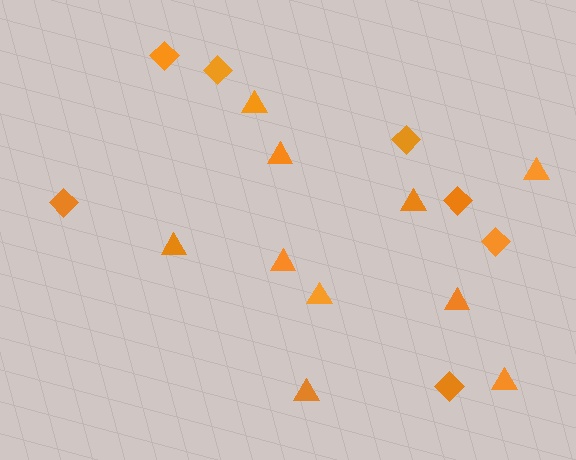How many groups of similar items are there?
There are 2 groups: one group of triangles (10) and one group of diamonds (7).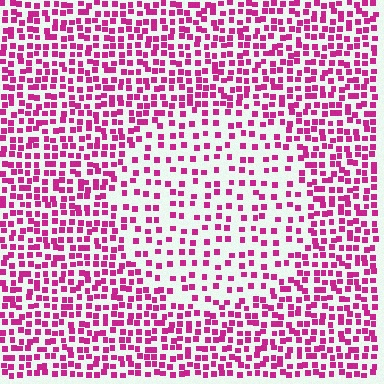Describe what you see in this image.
The image contains small magenta elements arranged at two different densities. A circle-shaped region is visible where the elements are less densely packed than the surrounding area.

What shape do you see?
I see a circle.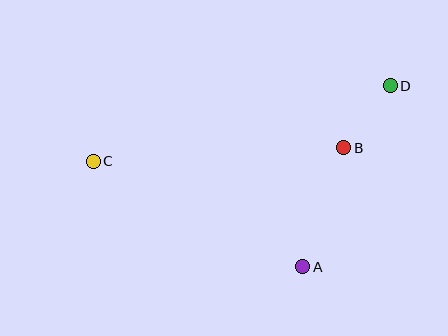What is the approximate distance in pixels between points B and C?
The distance between B and C is approximately 251 pixels.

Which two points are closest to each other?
Points B and D are closest to each other.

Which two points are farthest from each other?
Points C and D are farthest from each other.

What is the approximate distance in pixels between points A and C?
The distance between A and C is approximately 234 pixels.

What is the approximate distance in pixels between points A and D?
The distance between A and D is approximately 201 pixels.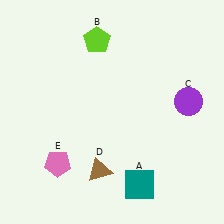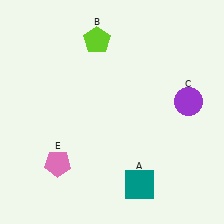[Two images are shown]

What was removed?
The brown triangle (D) was removed in Image 2.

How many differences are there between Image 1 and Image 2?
There is 1 difference between the two images.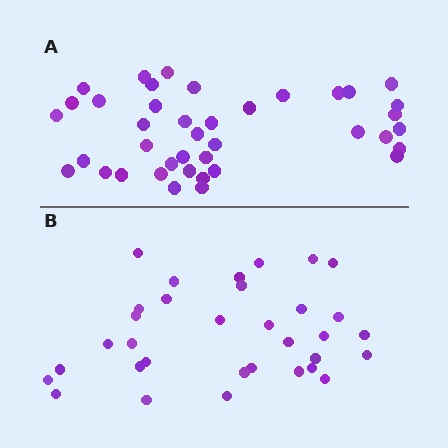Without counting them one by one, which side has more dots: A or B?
Region A (the top region) has more dots.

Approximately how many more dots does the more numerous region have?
Region A has roughly 8 or so more dots than region B.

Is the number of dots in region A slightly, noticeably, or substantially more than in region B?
Region A has only slightly more — the two regions are fairly close. The ratio is roughly 1.2 to 1.